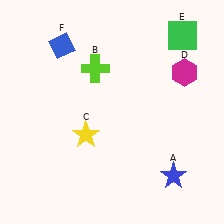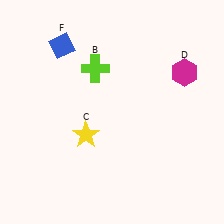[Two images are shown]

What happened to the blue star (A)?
The blue star (A) was removed in Image 2. It was in the bottom-right area of Image 1.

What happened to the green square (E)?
The green square (E) was removed in Image 2. It was in the top-right area of Image 1.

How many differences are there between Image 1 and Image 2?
There are 2 differences between the two images.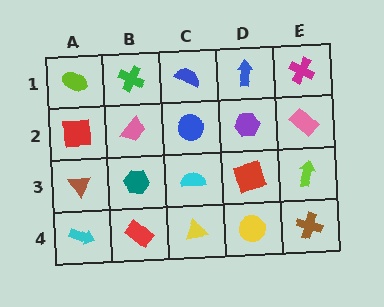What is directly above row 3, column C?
A blue circle.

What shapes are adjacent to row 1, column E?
A pink rectangle (row 2, column E), a blue arrow (row 1, column D).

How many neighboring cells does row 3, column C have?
4.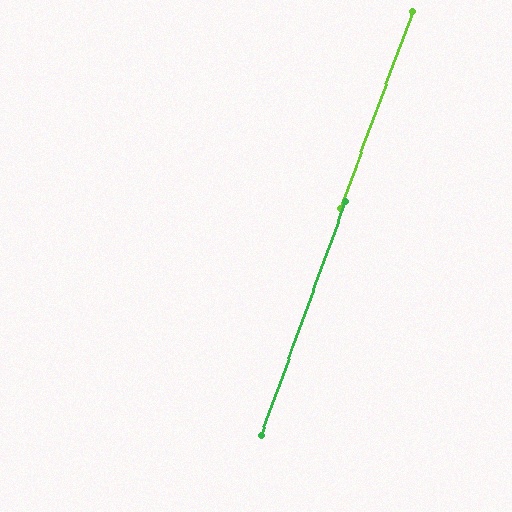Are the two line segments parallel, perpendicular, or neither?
Parallel — their directions differ by only 0.2°.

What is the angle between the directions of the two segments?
Approximately 0 degrees.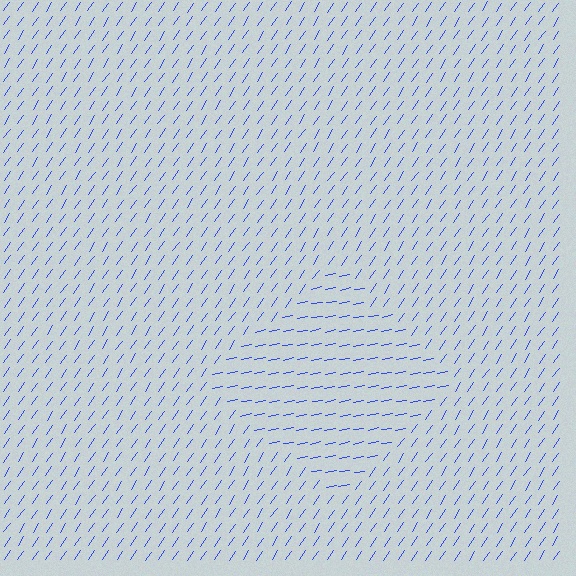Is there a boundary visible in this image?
Yes, there is a texture boundary formed by a change in line orientation.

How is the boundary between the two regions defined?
The boundary is defined purely by a change in line orientation (approximately 45 degrees difference). All lines are the same color and thickness.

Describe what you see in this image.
The image is filled with small blue line segments. A diamond region in the image has lines oriented differently from the surrounding lines, creating a visible texture boundary.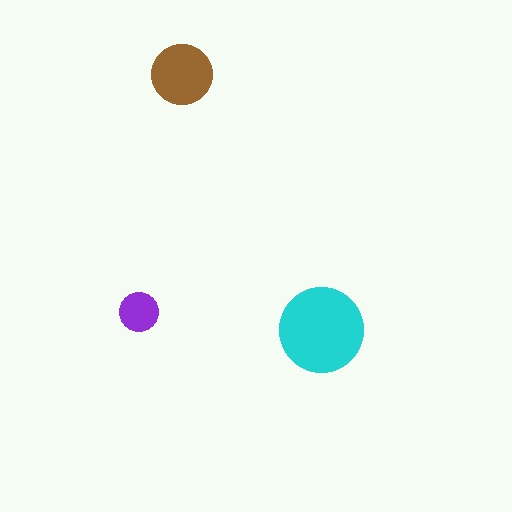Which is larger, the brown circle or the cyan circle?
The cyan one.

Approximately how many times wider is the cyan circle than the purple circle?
About 2 times wider.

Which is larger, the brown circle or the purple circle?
The brown one.